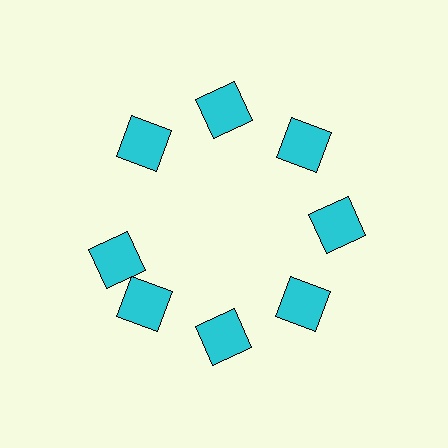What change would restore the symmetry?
The symmetry would be restored by rotating it back into even spacing with its neighbors so that all 8 squares sit at equal angles and equal distance from the center.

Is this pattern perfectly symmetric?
No. The 8 cyan squares are arranged in a ring, but one element near the 9 o'clock position is rotated out of alignment along the ring, breaking the 8-fold rotational symmetry.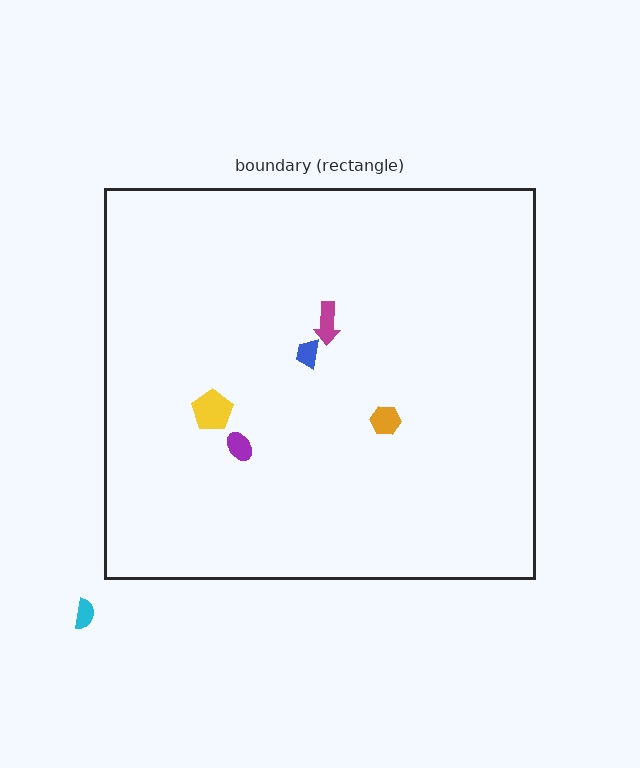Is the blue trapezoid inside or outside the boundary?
Inside.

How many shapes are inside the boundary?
5 inside, 1 outside.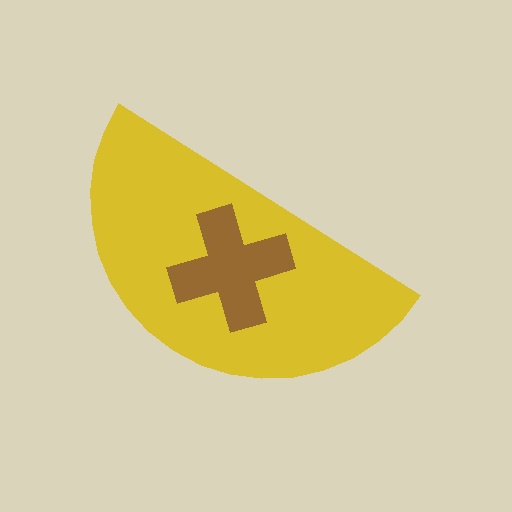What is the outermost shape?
The yellow semicircle.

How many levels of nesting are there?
2.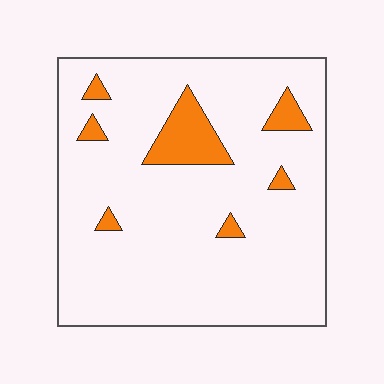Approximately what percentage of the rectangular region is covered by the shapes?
Approximately 10%.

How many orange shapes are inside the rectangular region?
7.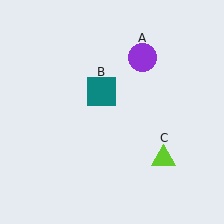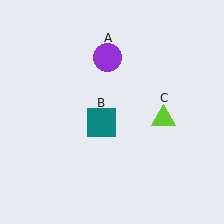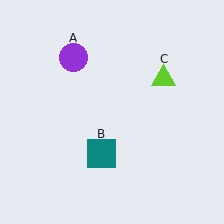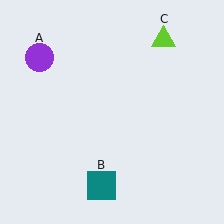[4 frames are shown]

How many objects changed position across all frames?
3 objects changed position: purple circle (object A), teal square (object B), lime triangle (object C).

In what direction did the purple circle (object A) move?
The purple circle (object A) moved left.